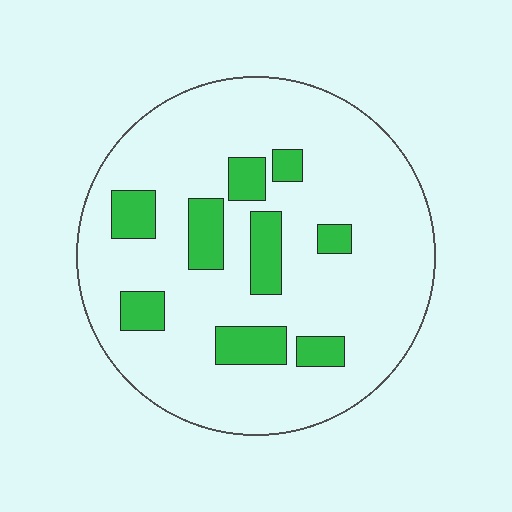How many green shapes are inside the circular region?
9.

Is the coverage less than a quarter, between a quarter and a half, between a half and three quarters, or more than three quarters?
Less than a quarter.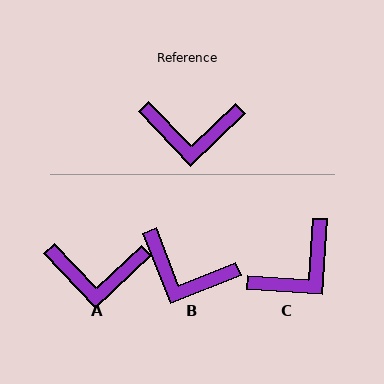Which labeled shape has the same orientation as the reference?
A.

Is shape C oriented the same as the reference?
No, it is off by about 43 degrees.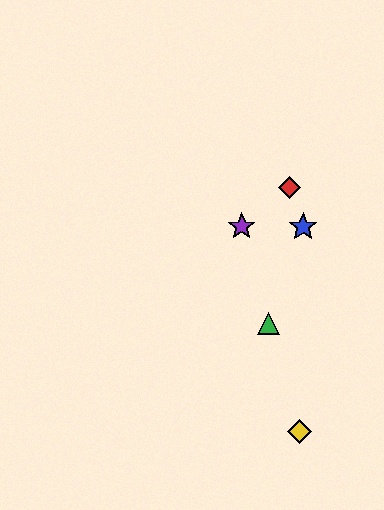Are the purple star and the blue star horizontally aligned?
Yes, both are at y≈227.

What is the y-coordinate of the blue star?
The blue star is at y≈227.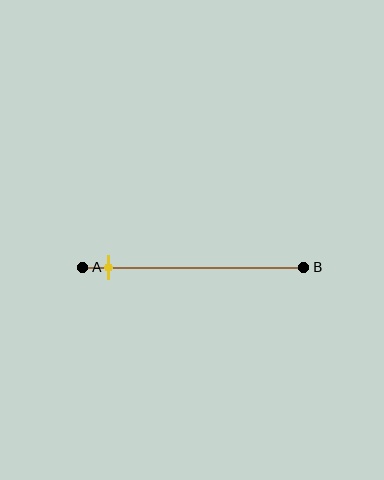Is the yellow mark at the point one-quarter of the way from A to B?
No, the mark is at about 10% from A, not at the 25% one-quarter point.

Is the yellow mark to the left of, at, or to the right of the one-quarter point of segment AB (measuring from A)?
The yellow mark is to the left of the one-quarter point of segment AB.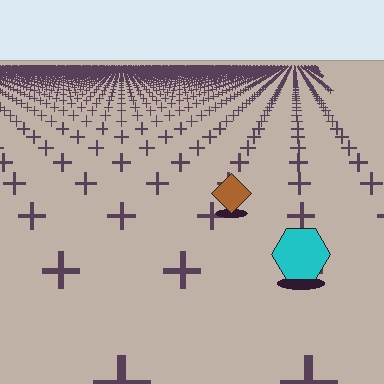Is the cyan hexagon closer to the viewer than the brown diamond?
Yes. The cyan hexagon is closer — you can tell from the texture gradient: the ground texture is coarser near it.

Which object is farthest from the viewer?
The brown diamond is farthest from the viewer. It appears smaller and the ground texture around it is denser.